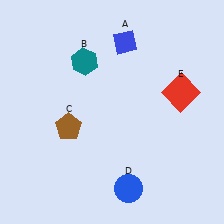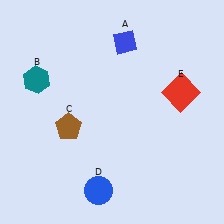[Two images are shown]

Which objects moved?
The objects that moved are: the teal hexagon (B), the blue circle (D).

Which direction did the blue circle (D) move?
The blue circle (D) moved left.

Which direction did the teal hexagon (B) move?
The teal hexagon (B) moved left.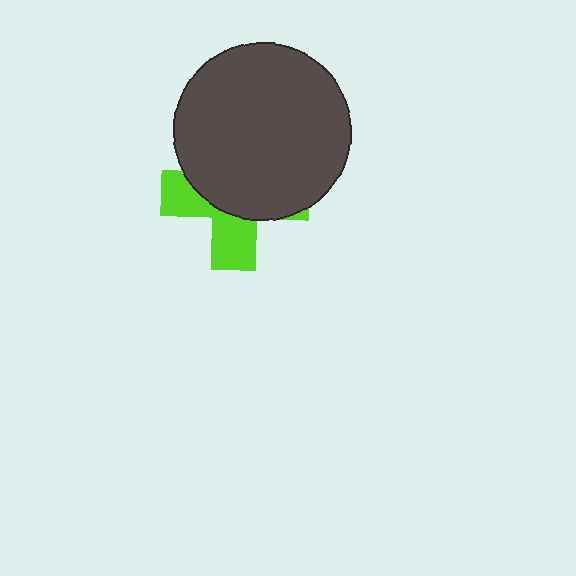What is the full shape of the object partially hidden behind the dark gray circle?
The partially hidden object is a lime cross.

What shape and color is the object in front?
The object in front is a dark gray circle.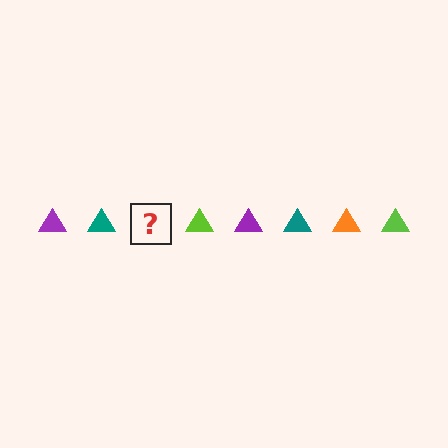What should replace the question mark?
The question mark should be replaced with an orange triangle.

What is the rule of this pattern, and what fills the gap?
The rule is that the pattern cycles through purple, teal, orange, lime triangles. The gap should be filled with an orange triangle.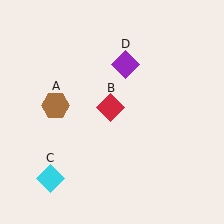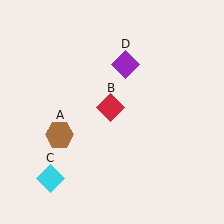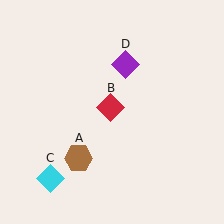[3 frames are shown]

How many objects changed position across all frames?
1 object changed position: brown hexagon (object A).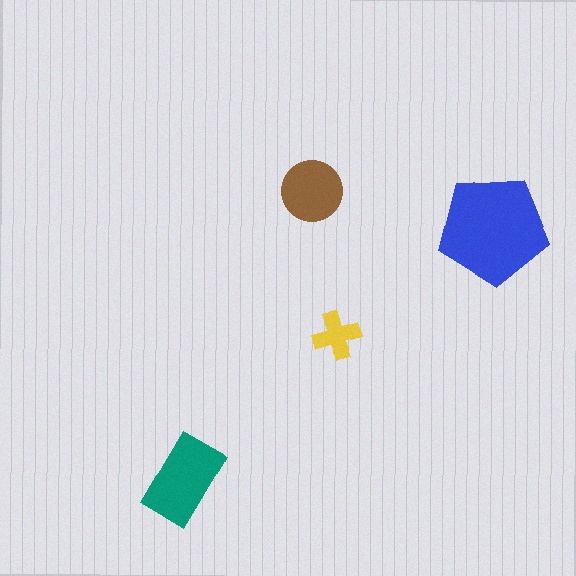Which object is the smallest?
The yellow cross.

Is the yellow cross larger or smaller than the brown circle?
Smaller.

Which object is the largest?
The blue pentagon.